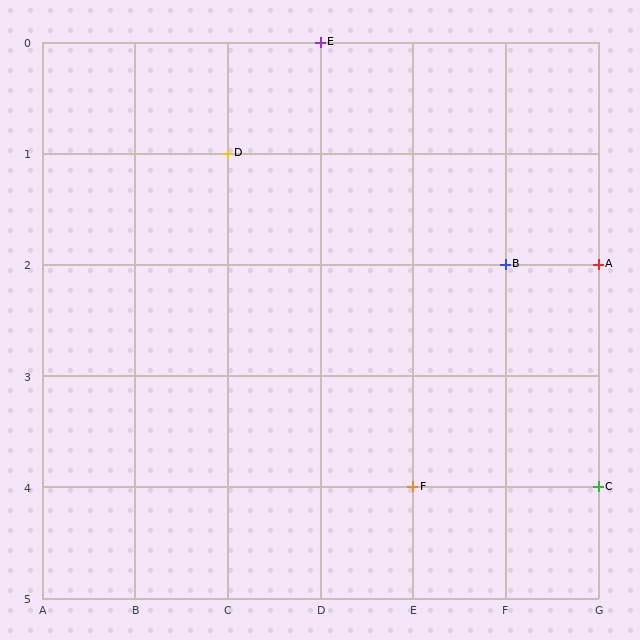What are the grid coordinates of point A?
Point A is at grid coordinates (G, 2).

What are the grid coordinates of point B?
Point B is at grid coordinates (F, 2).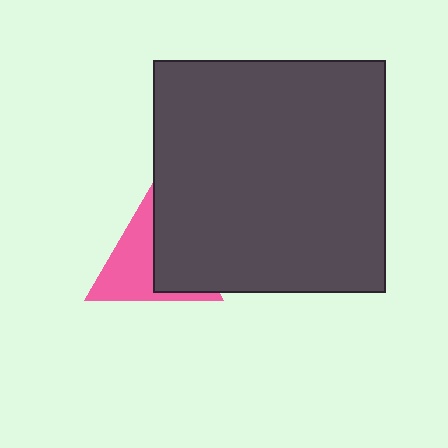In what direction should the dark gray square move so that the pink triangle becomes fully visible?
The dark gray square should move right. That is the shortest direction to clear the overlap and leave the pink triangle fully visible.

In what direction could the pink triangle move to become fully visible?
The pink triangle could move left. That would shift it out from behind the dark gray square entirely.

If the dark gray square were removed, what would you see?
You would see the complete pink triangle.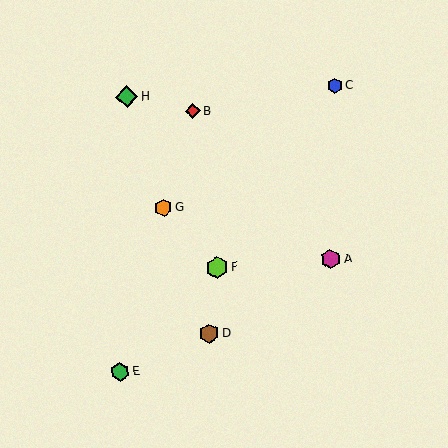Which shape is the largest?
The lime hexagon (labeled F) is the largest.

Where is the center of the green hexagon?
The center of the green hexagon is at (120, 372).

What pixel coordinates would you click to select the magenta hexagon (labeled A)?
Click at (331, 259) to select the magenta hexagon A.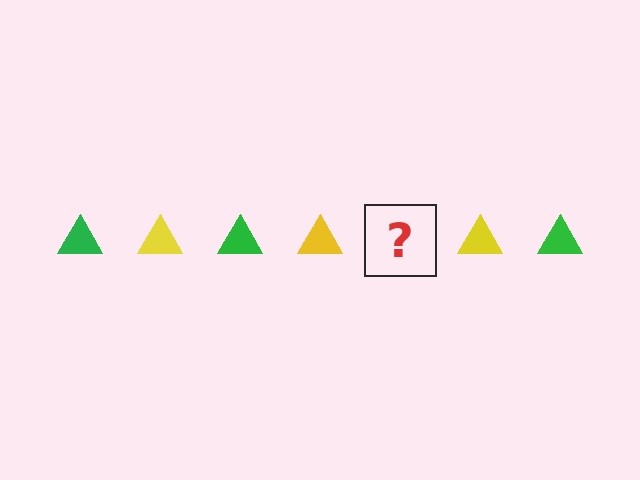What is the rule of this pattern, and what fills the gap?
The rule is that the pattern cycles through green, yellow triangles. The gap should be filled with a green triangle.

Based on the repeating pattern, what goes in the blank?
The blank should be a green triangle.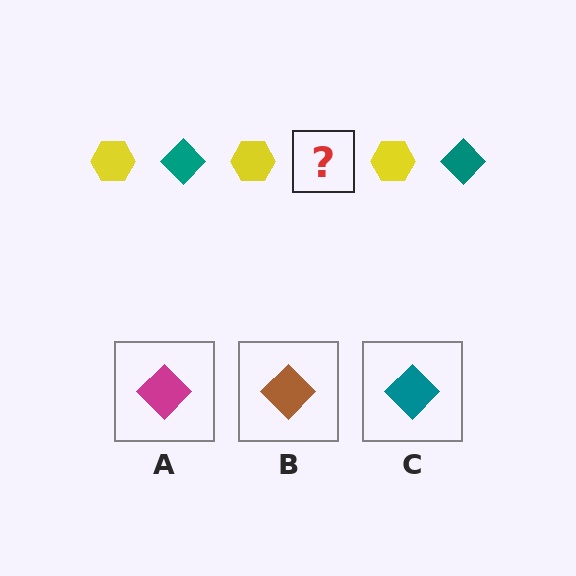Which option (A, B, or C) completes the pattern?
C.